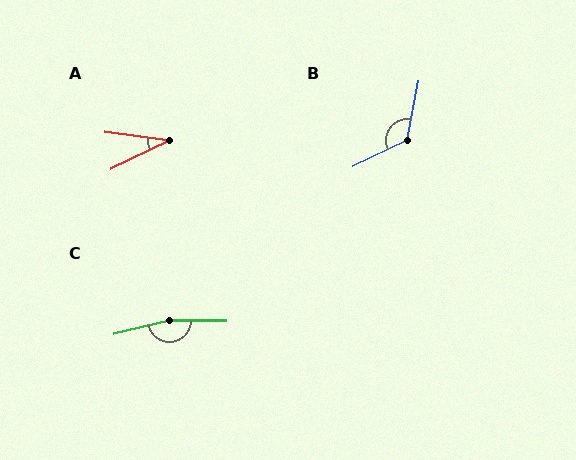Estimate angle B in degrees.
Approximately 127 degrees.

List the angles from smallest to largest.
A (33°), B (127°), C (165°).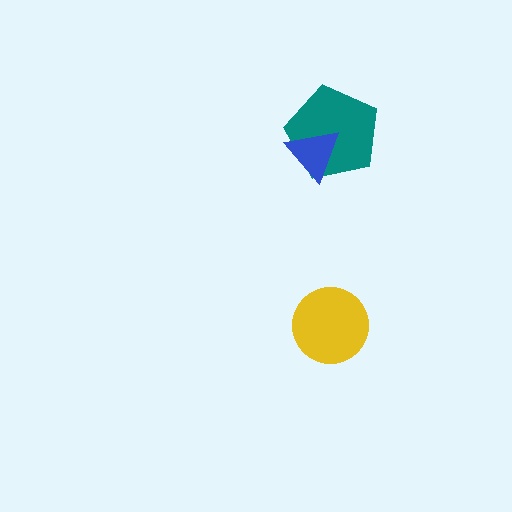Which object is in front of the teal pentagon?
The blue triangle is in front of the teal pentagon.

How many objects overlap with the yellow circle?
0 objects overlap with the yellow circle.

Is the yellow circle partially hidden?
No, no other shape covers it.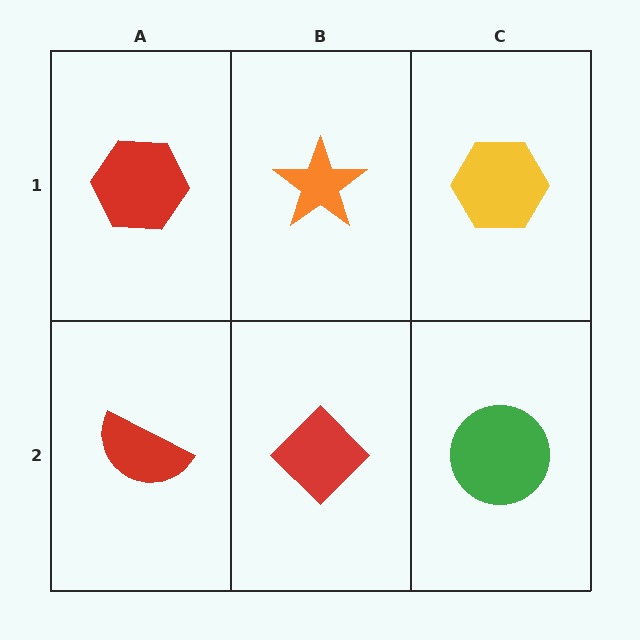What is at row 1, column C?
A yellow hexagon.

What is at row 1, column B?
An orange star.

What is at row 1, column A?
A red hexagon.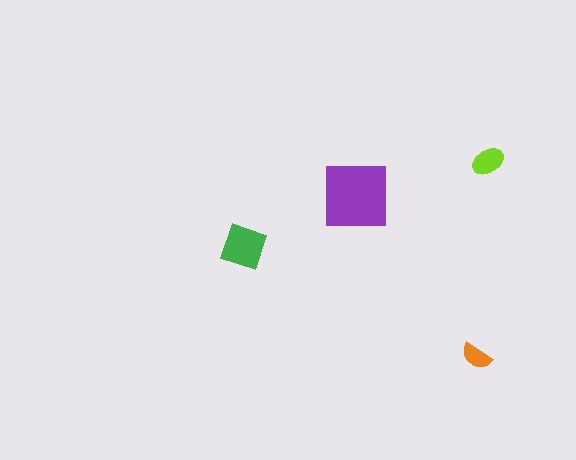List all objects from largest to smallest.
The purple square, the green diamond, the lime ellipse, the orange semicircle.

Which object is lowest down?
The orange semicircle is bottommost.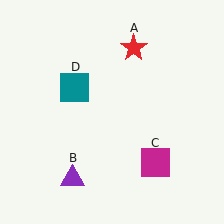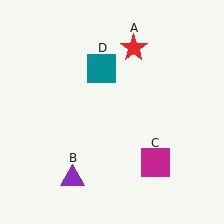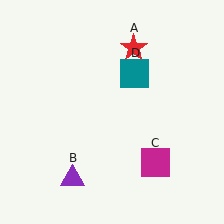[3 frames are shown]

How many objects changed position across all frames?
1 object changed position: teal square (object D).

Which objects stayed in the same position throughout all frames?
Red star (object A) and purple triangle (object B) and magenta square (object C) remained stationary.